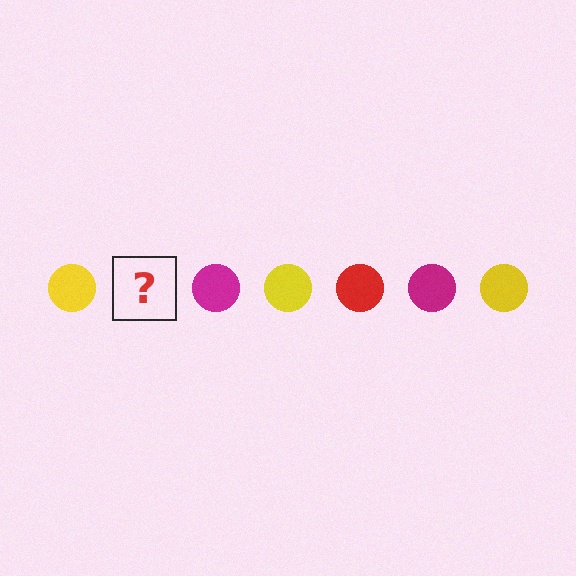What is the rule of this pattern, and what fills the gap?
The rule is that the pattern cycles through yellow, red, magenta circles. The gap should be filled with a red circle.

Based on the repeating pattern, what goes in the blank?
The blank should be a red circle.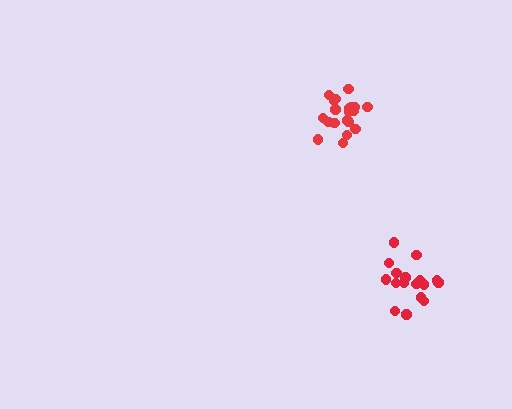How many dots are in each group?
Group 1: 20 dots, Group 2: 17 dots (37 total).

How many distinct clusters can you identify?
There are 2 distinct clusters.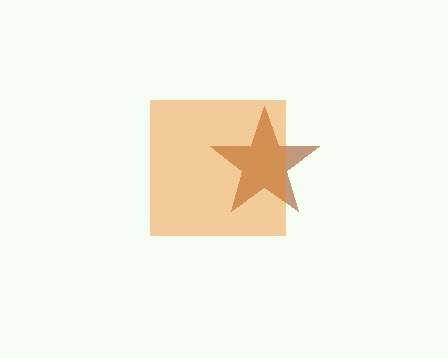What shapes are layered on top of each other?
The layered shapes are: a brown star, an orange square.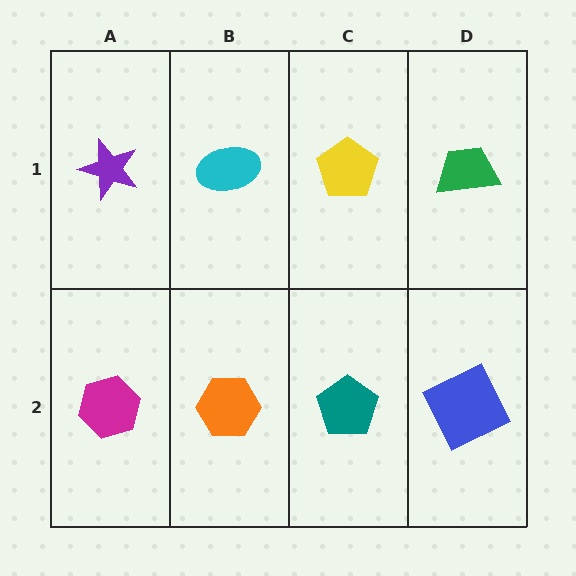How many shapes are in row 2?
4 shapes.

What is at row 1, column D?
A green trapezoid.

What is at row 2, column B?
An orange hexagon.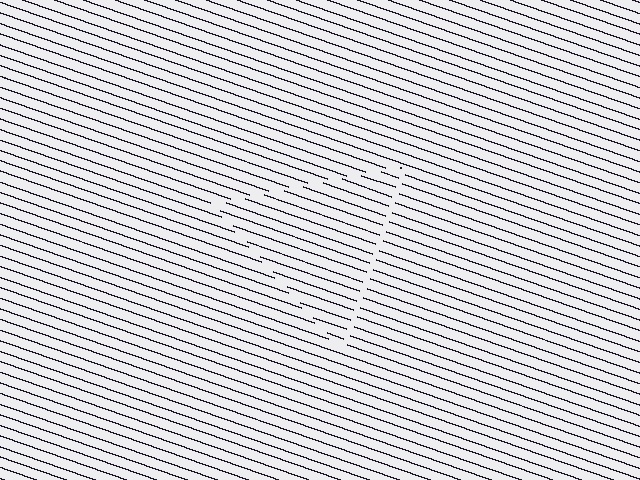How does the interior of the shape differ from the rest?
The interior of the shape contains the same grating, shifted by half a period — the contour is defined by the phase discontinuity where line-ends from the inner and outer gratings abut.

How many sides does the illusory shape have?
3 sides — the line-ends trace a triangle.